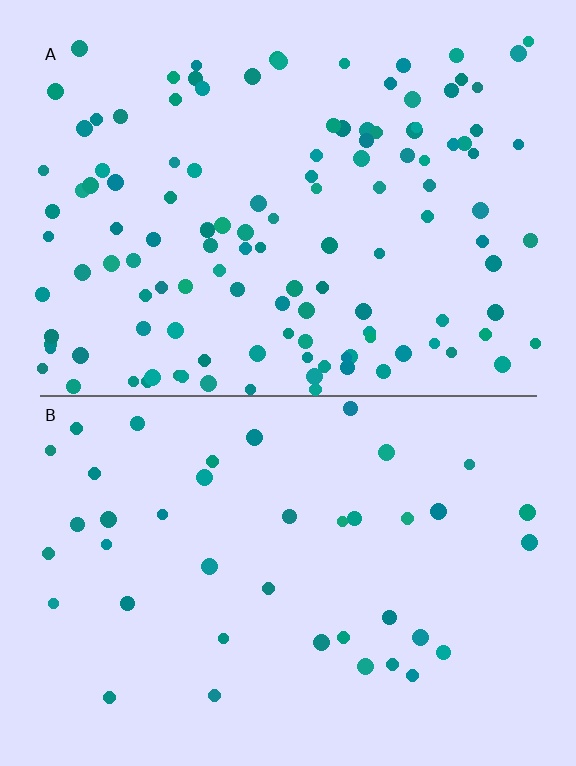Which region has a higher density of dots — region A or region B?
A (the top).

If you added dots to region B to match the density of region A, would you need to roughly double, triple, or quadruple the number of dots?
Approximately triple.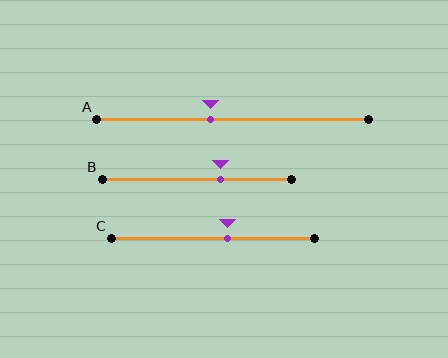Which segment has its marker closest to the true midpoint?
Segment C has its marker closest to the true midpoint.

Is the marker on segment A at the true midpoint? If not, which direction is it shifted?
No, the marker on segment A is shifted to the left by about 8% of the segment length.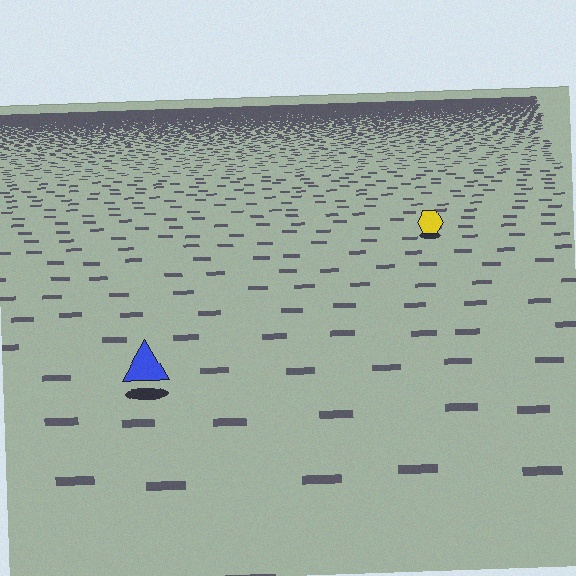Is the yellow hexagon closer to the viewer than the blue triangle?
No. The blue triangle is closer — you can tell from the texture gradient: the ground texture is coarser near it.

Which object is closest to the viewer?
The blue triangle is closest. The texture marks near it are larger and more spread out.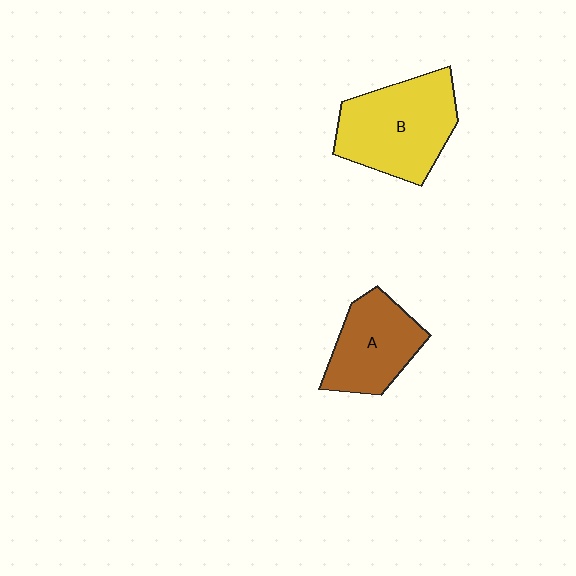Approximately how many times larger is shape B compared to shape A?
Approximately 1.4 times.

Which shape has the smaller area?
Shape A (brown).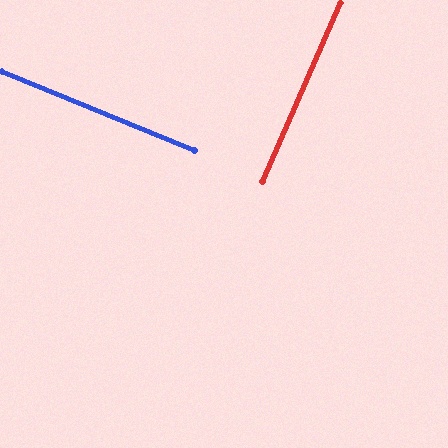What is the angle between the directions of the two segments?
Approximately 89 degrees.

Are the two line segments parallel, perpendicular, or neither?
Perpendicular — they meet at approximately 89°.